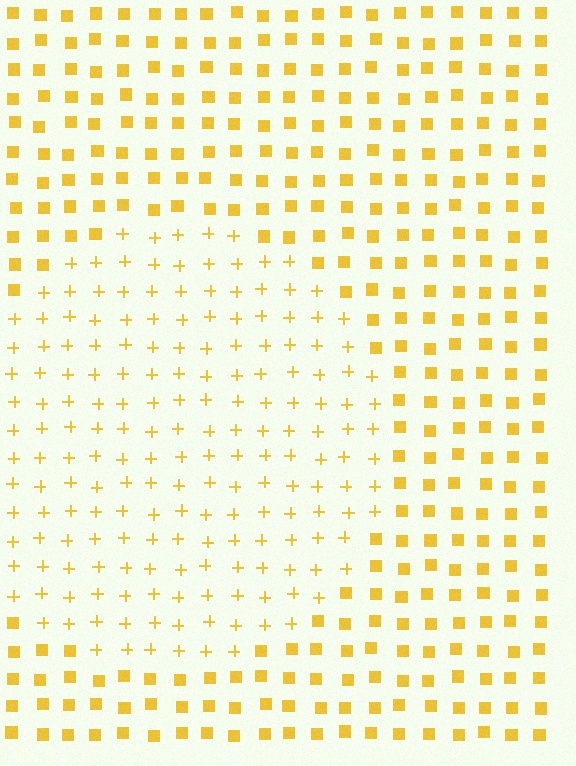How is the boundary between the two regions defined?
The boundary is defined by a change in element shape: plus signs inside vs. squares outside. All elements share the same color and spacing.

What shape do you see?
I see a circle.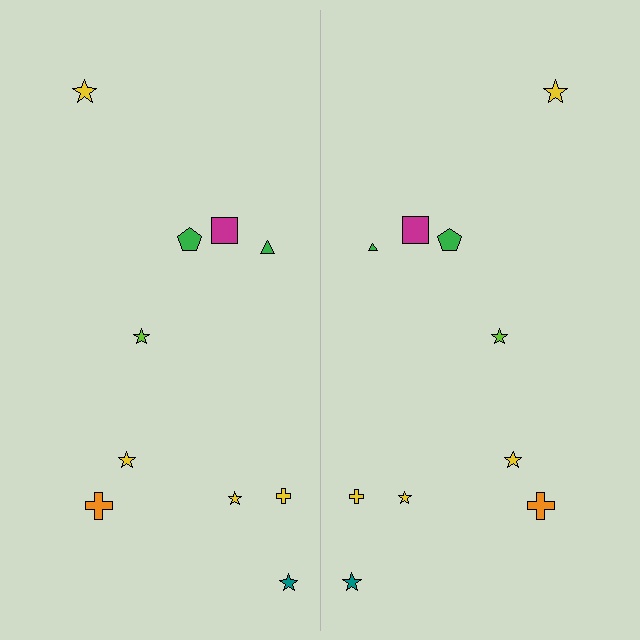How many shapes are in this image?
There are 20 shapes in this image.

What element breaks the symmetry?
The green triangle on the right side has a different size than its mirror counterpart.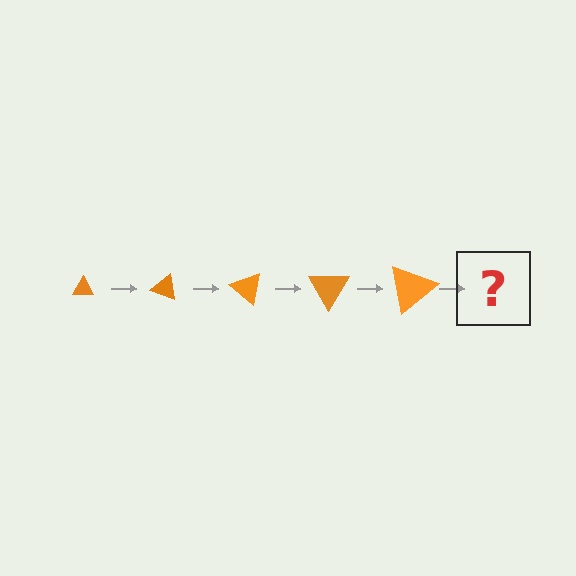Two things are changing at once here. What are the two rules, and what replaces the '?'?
The two rules are that the triangle grows larger each step and it rotates 20 degrees each step. The '?' should be a triangle, larger than the previous one and rotated 100 degrees from the start.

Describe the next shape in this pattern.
It should be a triangle, larger than the previous one and rotated 100 degrees from the start.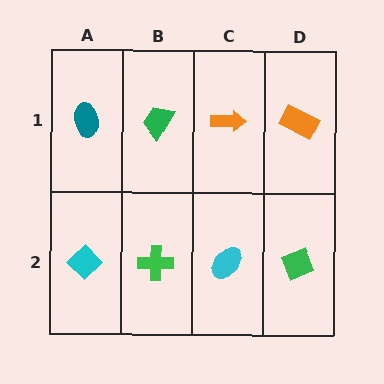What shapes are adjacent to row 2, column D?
An orange rectangle (row 1, column D), a cyan ellipse (row 2, column C).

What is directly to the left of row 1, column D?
An orange arrow.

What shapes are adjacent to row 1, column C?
A cyan ellipse (row 2, column C), a green trapezoid (row 1, column B), an orange rectangle (row 1, column D).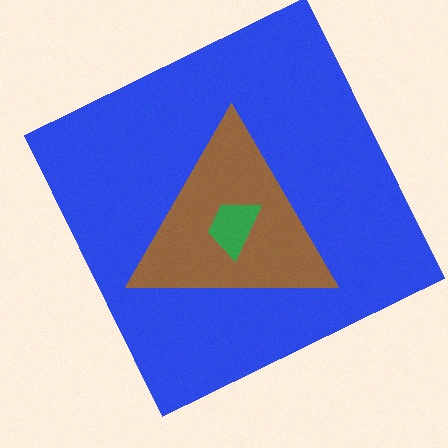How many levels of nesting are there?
3.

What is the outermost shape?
The blue square.